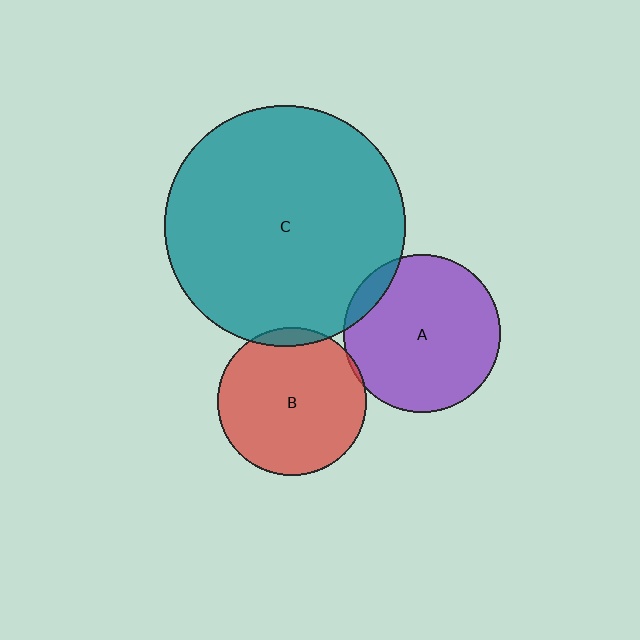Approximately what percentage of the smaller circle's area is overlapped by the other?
Approximately 5%.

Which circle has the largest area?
Circle C (teal).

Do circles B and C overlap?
Yes.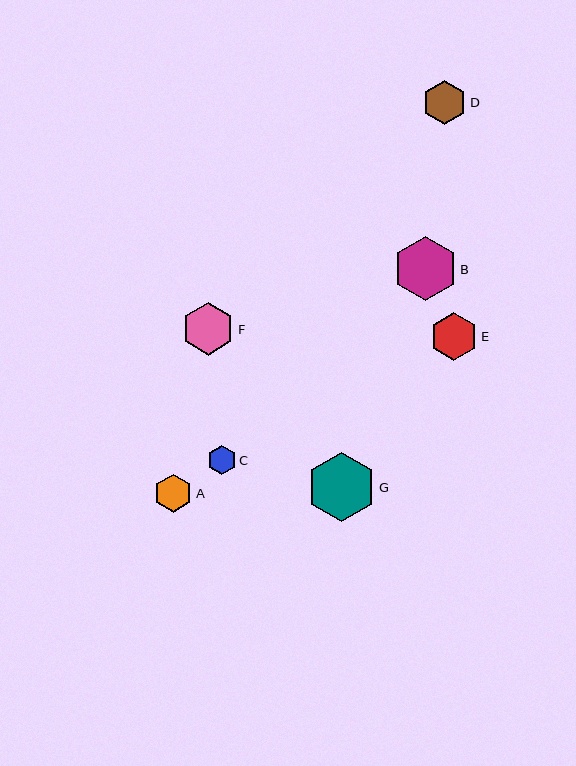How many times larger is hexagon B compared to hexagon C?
Hexagon B is approximately 2.2 times the size of hexagon C.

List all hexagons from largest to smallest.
From largest to smallest: G, B, F, E, D, A, C.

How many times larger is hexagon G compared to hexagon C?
Hexagon G is approximately 2.4 times the size of hexagon C.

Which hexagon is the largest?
Hexagon G is the largest with a size of approximately 69 pixels.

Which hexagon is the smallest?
Hexagon C is the smallest with a size of approximately 29 pixels.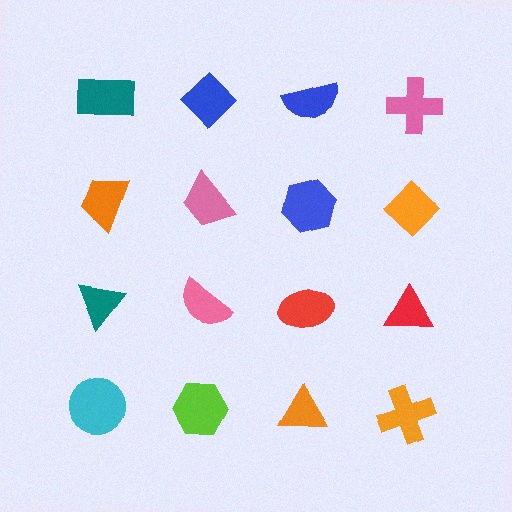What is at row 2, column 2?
A pink trapezoid.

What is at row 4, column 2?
A lime hexagon.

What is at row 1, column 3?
A blue semicircle.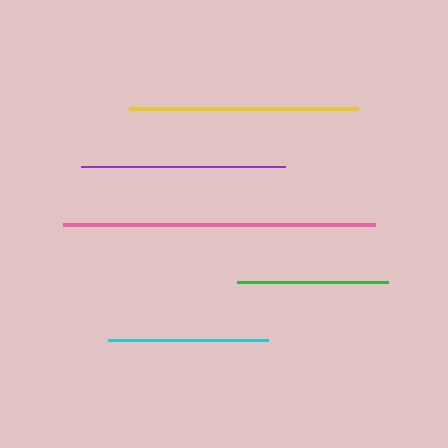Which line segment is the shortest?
The green line is the shortest at approximately 151 pixels.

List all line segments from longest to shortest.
From longest to shortest: pink, yellow, purple, cyan, green.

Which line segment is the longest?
The pink line is the longest at approximately 313 pixels.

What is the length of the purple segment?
The purple segment is approximately 203 pixels long.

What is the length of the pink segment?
The pink segment is approximately 313 pixels long.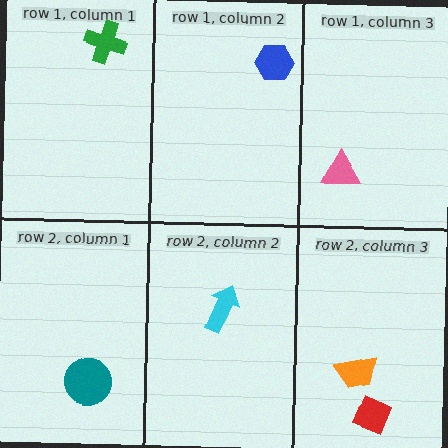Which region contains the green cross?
The row 1, column 1 region.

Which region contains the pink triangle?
The row 1, column 3 region.